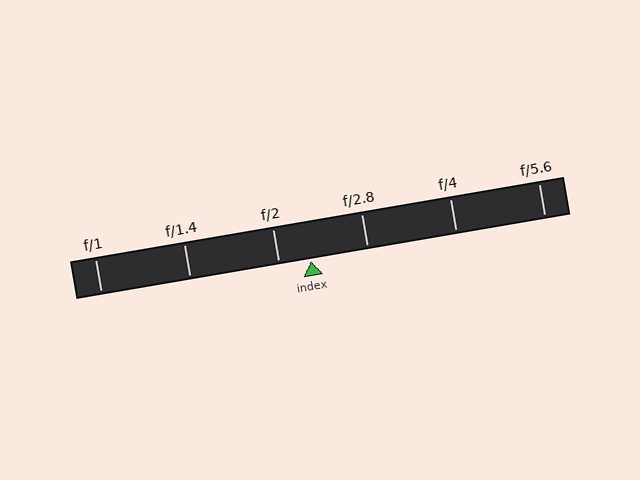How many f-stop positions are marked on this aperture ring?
There are 6 f-stop positions marked.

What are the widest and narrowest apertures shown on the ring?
The widest aperture shown is f/1 and the narrowest is f/5.6.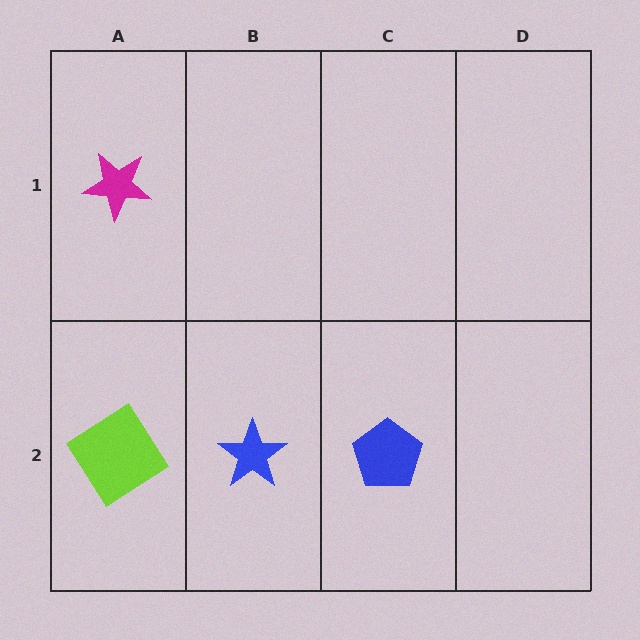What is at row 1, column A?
A magenta star.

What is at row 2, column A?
A lime diamond.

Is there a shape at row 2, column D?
No, that cell is empty.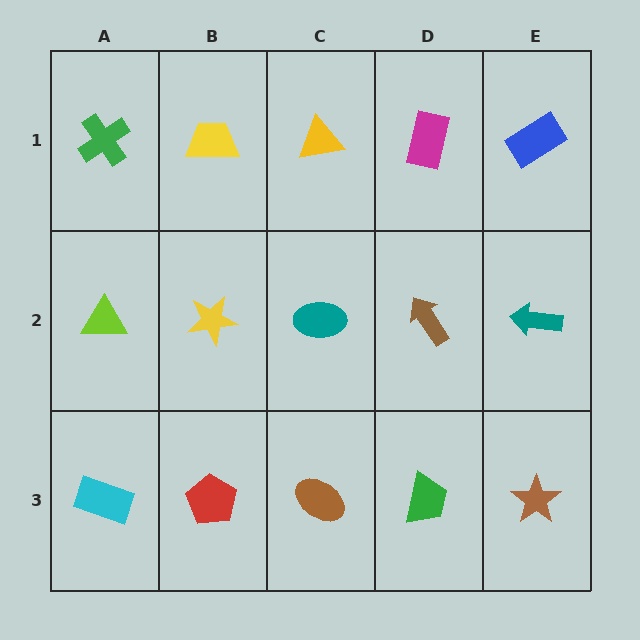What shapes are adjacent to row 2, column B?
A yellow trapezoid (row 1, column B), a red pentagon (row 3, column B), a lime triangle (row 2, column A), a teal ellipse (row 2, column C).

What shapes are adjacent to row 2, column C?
A yellow triangle (row 1, column C), a brown ellipse (row 3, column C), a yellow star (row 2, column B), a brown arrow (row 2, column D).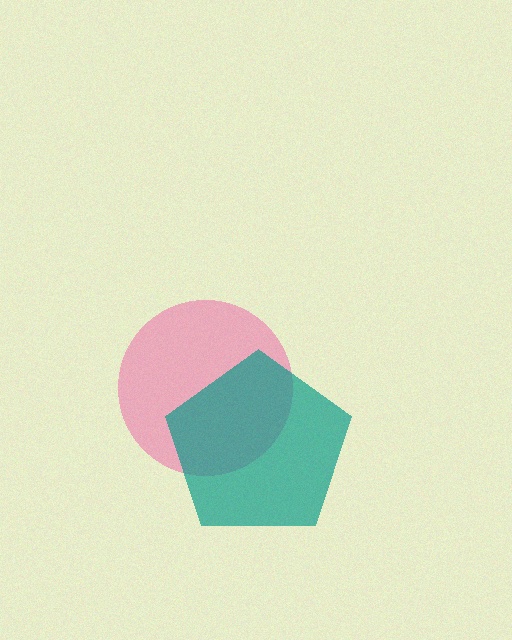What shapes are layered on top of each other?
The layered shapes are: a pink circle, a teal pentagon.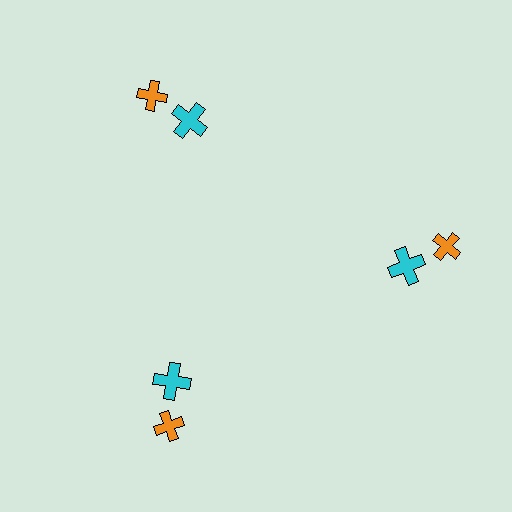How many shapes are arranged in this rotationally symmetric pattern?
There are 6 shapes, arranged in 3 groups of 2.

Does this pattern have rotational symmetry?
Yes, this pattern has 3-fold rotational symmetry. It looks the same after rotating 120 degrees around the center.